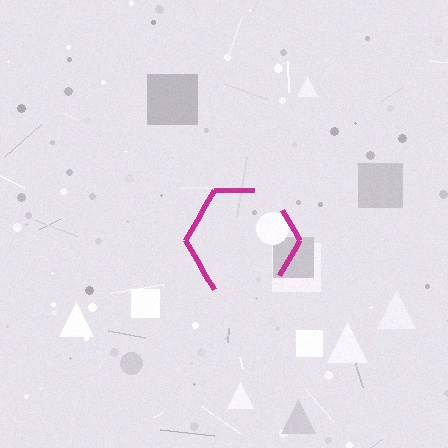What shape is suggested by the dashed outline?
The dashed outline suggests a hexagon.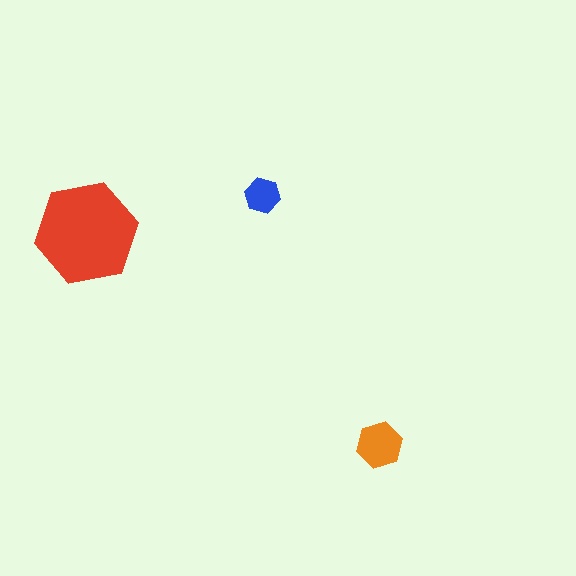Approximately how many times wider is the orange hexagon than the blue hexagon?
About 1.5 times wider.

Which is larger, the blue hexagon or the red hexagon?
The red one.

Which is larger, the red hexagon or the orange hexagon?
The red one.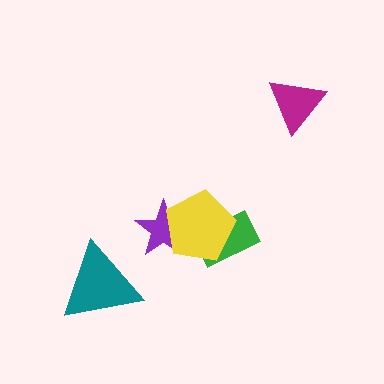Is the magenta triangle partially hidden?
No, no other shape covers it.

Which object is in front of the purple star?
The yellow pentagon is in front of the purple star.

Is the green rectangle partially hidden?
Yes, it is partially covered by another shape.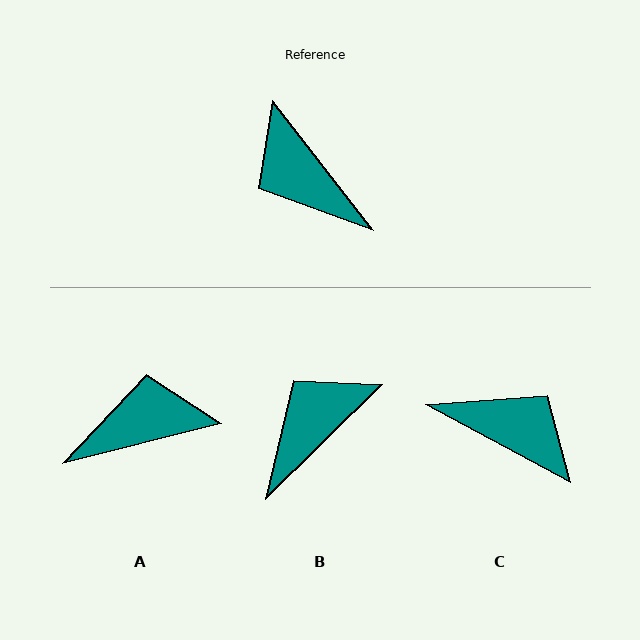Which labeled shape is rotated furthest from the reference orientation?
C, about 156 degrees away.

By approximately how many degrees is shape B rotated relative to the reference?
Approximately 83 degrees clockwise.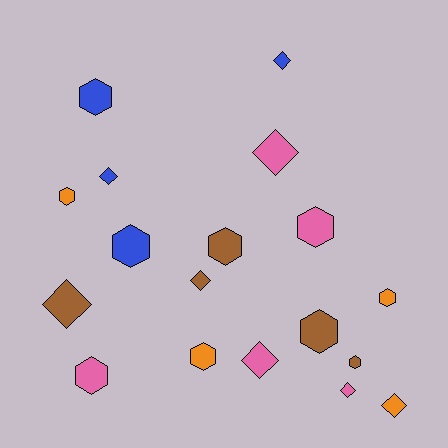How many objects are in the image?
There are 18 objects.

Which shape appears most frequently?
Hexagon, with 10 objects.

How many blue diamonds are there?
There are 2 blue diamonds.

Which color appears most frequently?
Pink, with 5 objects.